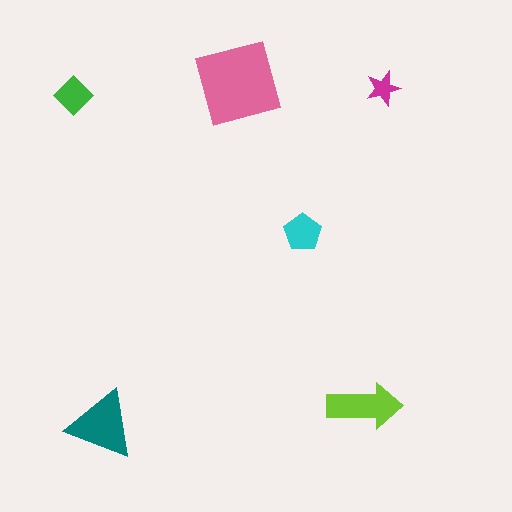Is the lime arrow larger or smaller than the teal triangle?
Smaller.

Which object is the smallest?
The magenta star.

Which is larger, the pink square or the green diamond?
The pink square.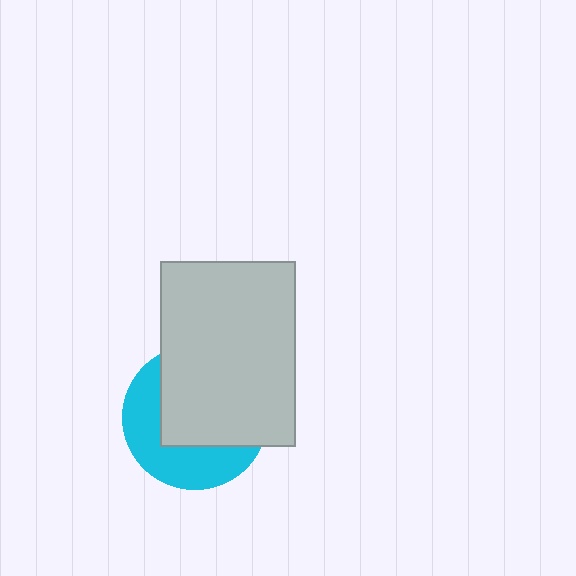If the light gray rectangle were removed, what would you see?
You would see the complete cyan circle.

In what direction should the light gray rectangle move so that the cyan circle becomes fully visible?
The light gray rectangle should move toward the upper-right. That is the shortest direction to clear the overlap and leave the cyan circle fully visible.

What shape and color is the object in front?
The object in front is a light gray rectangle.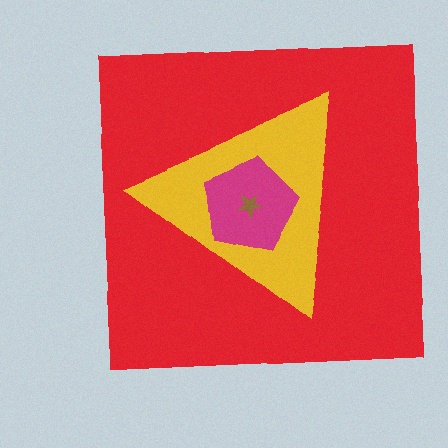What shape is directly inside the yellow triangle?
The magenta pentagon.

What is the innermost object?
The brown star.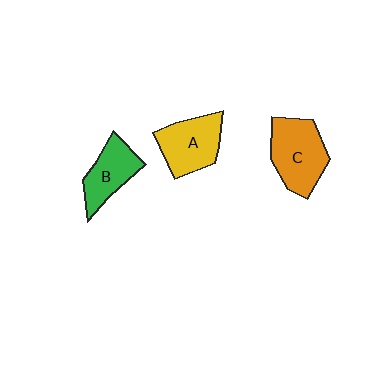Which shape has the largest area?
Shape C (orange).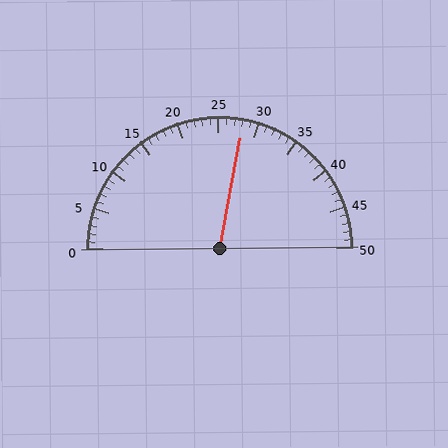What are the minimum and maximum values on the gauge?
The gauge ranges from 0 to 50.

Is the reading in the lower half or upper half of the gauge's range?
The reading is in the upper half of the range (0 to 50).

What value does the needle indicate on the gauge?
The needle indicates approximately 28.